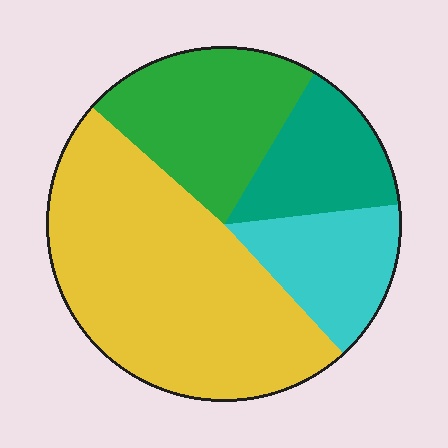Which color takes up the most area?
Yellow, at roughly 50%.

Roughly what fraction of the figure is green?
Green covers about 20% of the figure.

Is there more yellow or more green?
Yellow.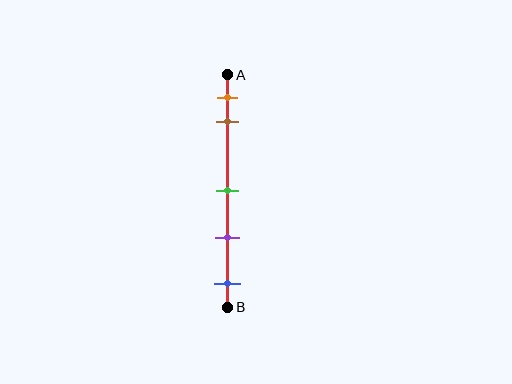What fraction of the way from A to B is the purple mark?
The purple mark is approximately 70% (0.7) of the way from A to B.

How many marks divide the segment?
There are 5 marks dividing the segment.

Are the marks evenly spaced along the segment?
No, the marks are not evenly spaced.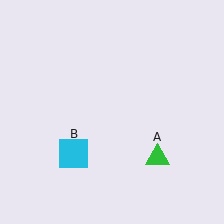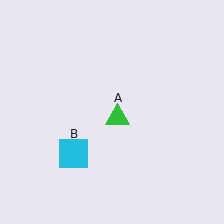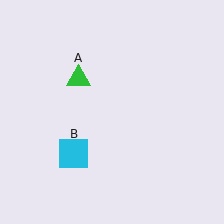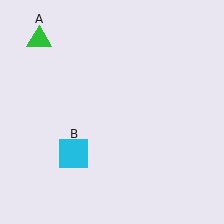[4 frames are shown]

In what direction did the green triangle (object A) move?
The green triangle (object A) moved up and to the left.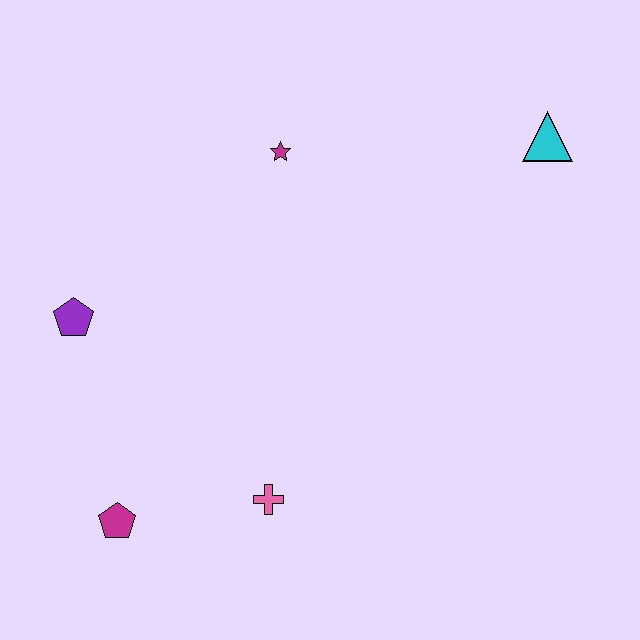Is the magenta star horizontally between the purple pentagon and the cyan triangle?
Yes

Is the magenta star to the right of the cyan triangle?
No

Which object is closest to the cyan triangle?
The magenta star is closest to the cyan triangle.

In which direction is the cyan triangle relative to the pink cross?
The cyan triangle is above the pink cross.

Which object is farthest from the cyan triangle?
The magenta pentagon is farthest from the cyan triangle.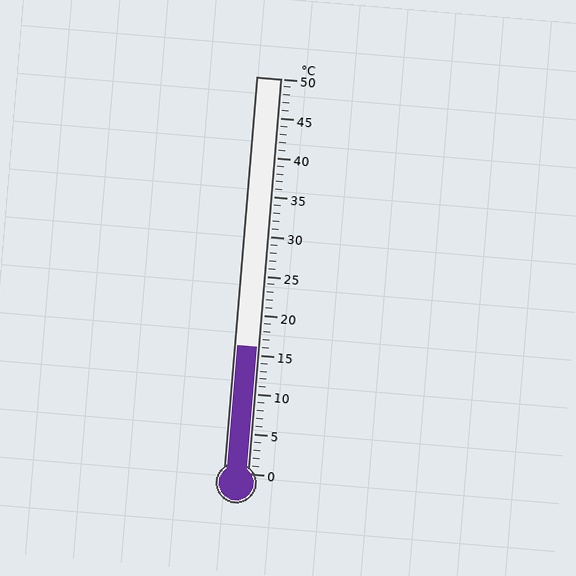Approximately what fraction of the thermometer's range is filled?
The thermometer is filled to approximately 30% of its range.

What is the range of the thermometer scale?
The thermometer scale ranges from 0°C to 50°C.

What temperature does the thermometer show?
The thermometer shows approximately 16°C.